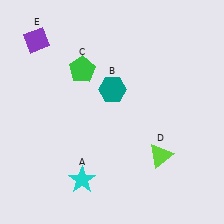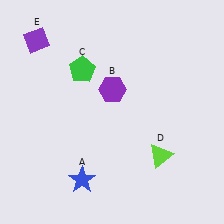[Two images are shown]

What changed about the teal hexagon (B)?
In Image 1, B is teal. In Image 2, it changed to purple.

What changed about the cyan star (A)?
In Image 1, A is cyan. In Image 2, it changed to blue.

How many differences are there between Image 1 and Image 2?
There are 2 differences between the two images.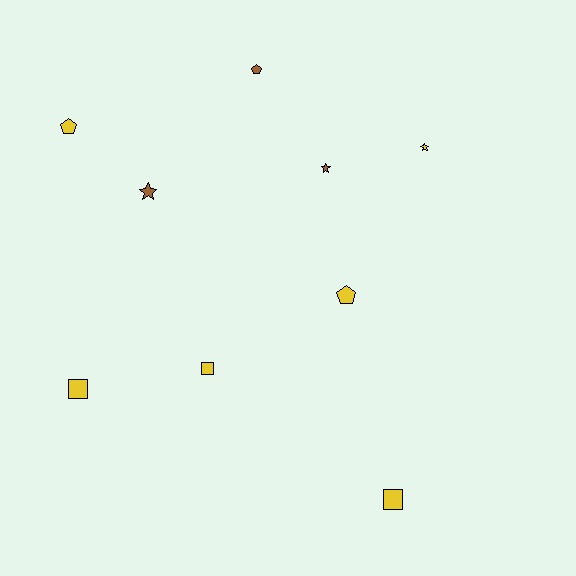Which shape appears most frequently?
Square, with 3 objects.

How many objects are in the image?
There are 9 objects.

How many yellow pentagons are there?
There are 2 yellow pentagons.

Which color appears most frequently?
Yellow, with 6 objects.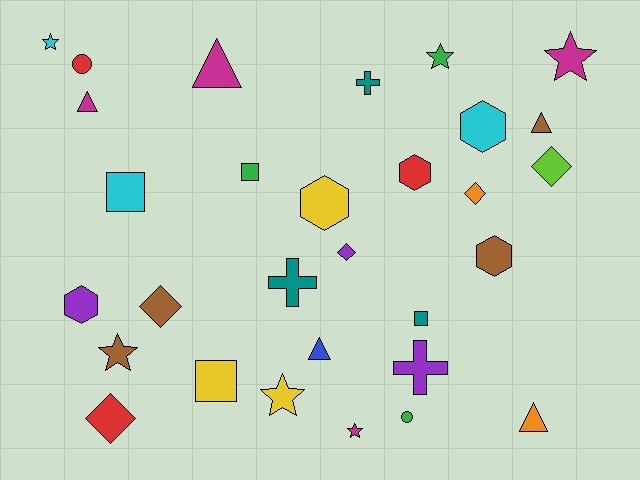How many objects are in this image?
There are 30 objects.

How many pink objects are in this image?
There are no pink objects.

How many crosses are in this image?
There are 3 crosses.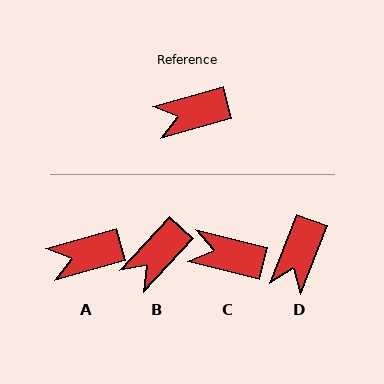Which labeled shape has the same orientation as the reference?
A.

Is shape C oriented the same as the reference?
No, it is off by about 29 degrees.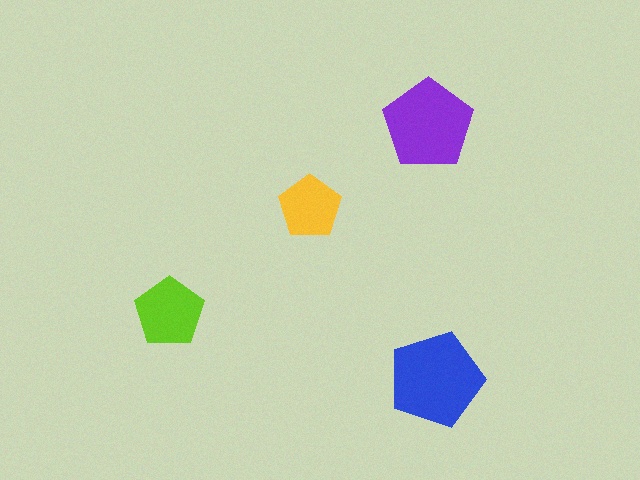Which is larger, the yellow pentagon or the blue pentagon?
The blue one.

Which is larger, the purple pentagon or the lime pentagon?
The purple one.